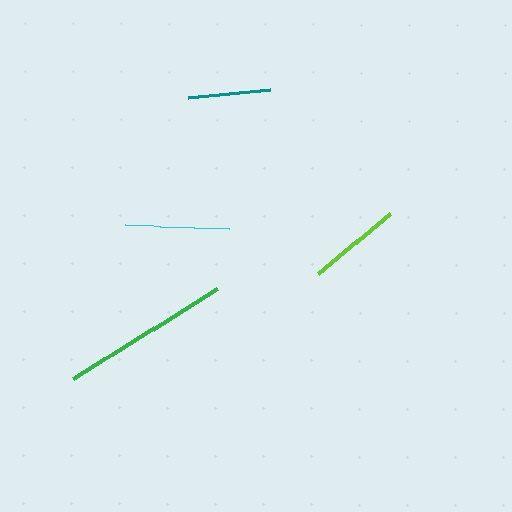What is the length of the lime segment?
The lime segment is approximately 94 pixels long.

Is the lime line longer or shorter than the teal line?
The lime line is longer than the teal line.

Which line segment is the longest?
The green line is the longest at approximately 169 pixels.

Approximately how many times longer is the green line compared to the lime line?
The green line is approximately 1.8 times the length of the lime line.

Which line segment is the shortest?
The teal line is the shortest at approximately 83 pixels.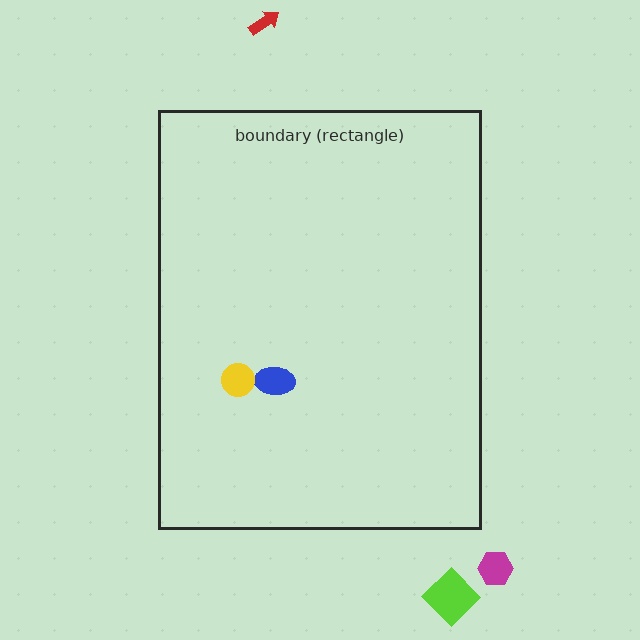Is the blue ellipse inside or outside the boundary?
Inside.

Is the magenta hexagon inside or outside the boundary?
Outside.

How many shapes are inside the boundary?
2 inside, 3 outside.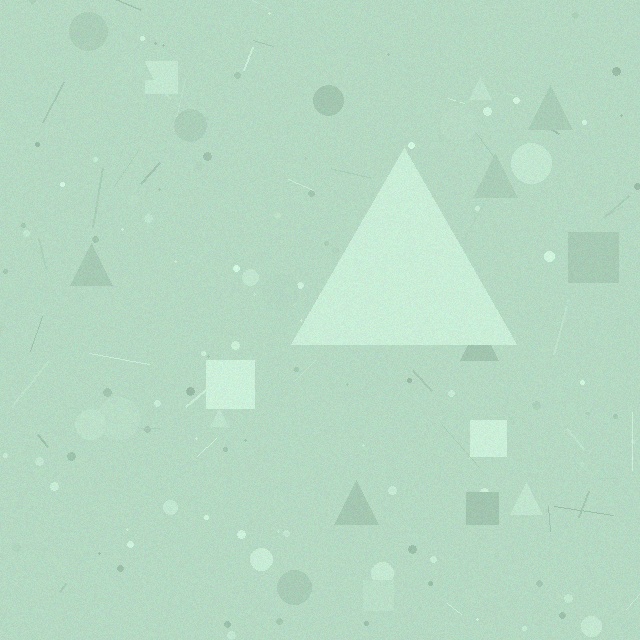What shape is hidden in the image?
A triangle is hidden in the image.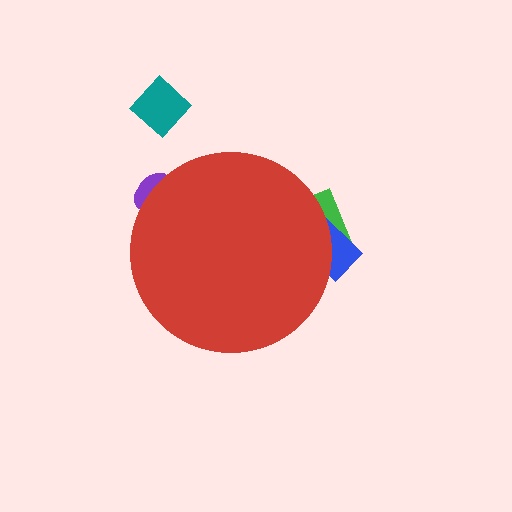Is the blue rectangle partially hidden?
Yes, the blue rectangle is partially hidden behind the red circle.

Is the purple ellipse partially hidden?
Yes, the purple ellipse is partially hidden behind the red circle.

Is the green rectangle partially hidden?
Yes, the green rectangle is partially hidden behind the red circle.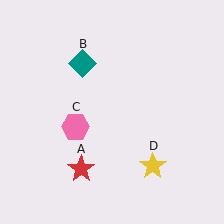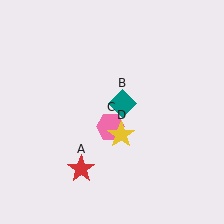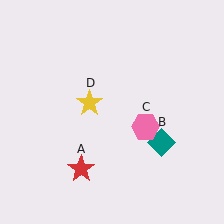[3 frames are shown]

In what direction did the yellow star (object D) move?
The yellow star (object D) moved up and to the left.